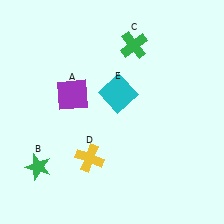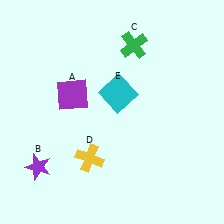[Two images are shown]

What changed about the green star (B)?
In Image 1, B is green. In Image 2, it changed to purple.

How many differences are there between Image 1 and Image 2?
There is 1 difference between the two images.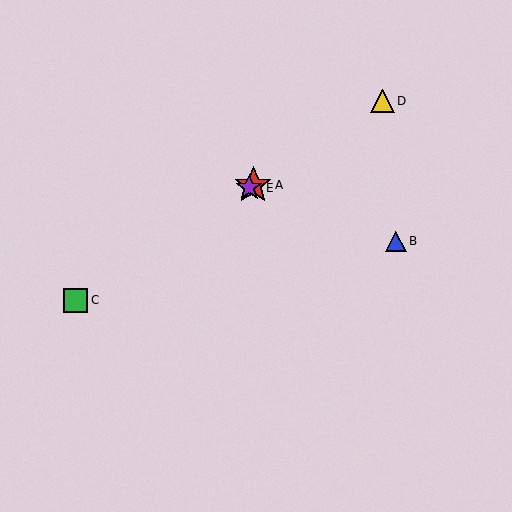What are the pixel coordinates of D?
Object D is at (382, 101).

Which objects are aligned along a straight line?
Objects A, C, D, E are aligned along a straight line.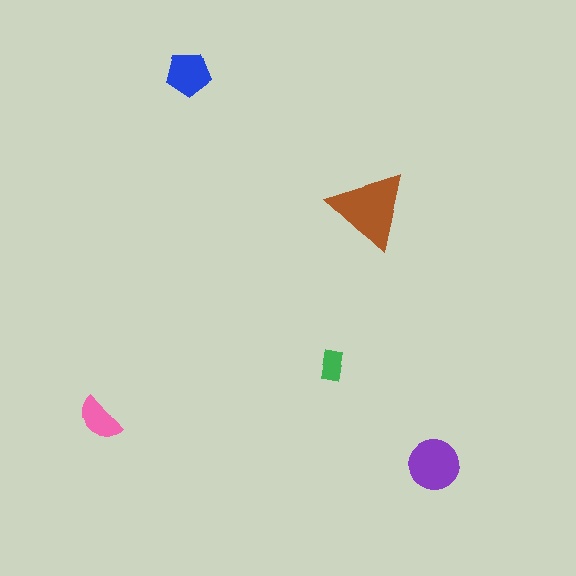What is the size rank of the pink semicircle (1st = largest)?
4th.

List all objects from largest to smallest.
The brown triangle, the purple circle, the blue pentagon, the pink semicircle, the green rectangle.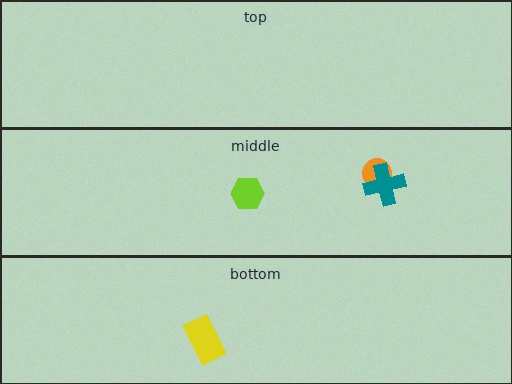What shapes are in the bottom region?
The yellow rectangle.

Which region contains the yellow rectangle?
The bottom region.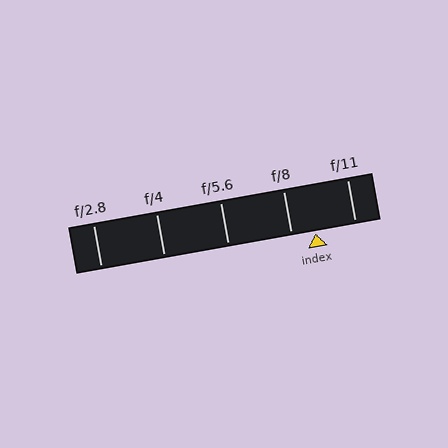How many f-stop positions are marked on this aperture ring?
There are 5 f-stop positions marked.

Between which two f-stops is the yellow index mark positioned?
The index mark is between f/8 and f/11.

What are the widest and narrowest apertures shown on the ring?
The widest aperture shown is f/2.8 and the narrowest is f/11.